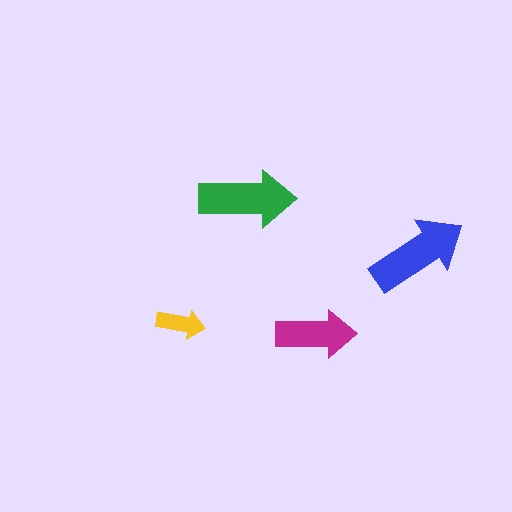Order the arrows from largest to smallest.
the blue one, the green one, the magenta one, the yellow one.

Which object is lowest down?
The magenta arrow is bottommost.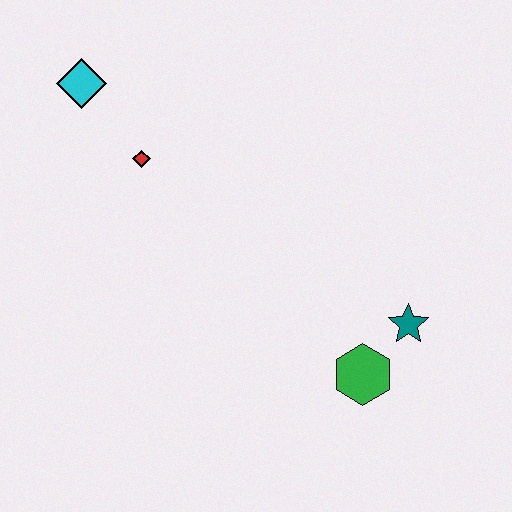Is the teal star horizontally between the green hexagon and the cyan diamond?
No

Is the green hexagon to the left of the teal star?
Yes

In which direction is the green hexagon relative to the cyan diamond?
The green hexagon is below the cyan diamond.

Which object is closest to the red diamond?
The cyan diamond is closest to the red diamond.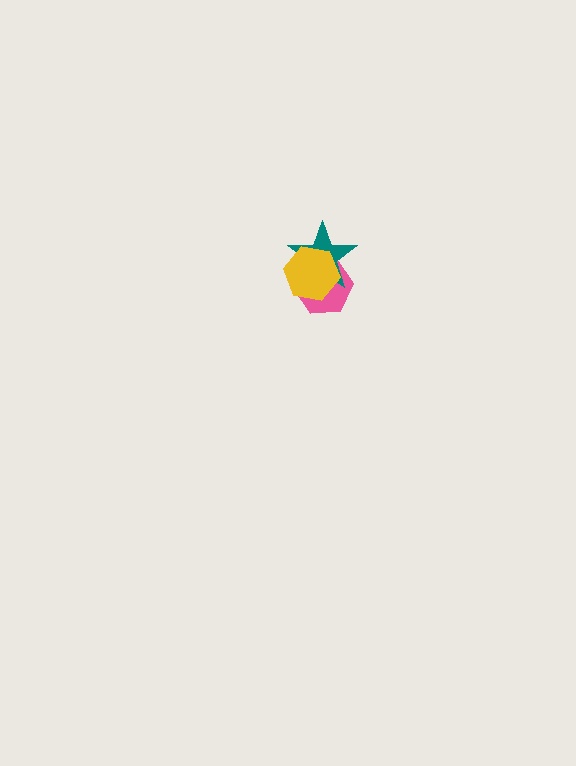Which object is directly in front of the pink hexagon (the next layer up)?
The teal star is directly in front of the pink hexagon.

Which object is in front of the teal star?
The yellow hexagon is in front of the teal star.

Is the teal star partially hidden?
Yes, it is partially covered by another shape.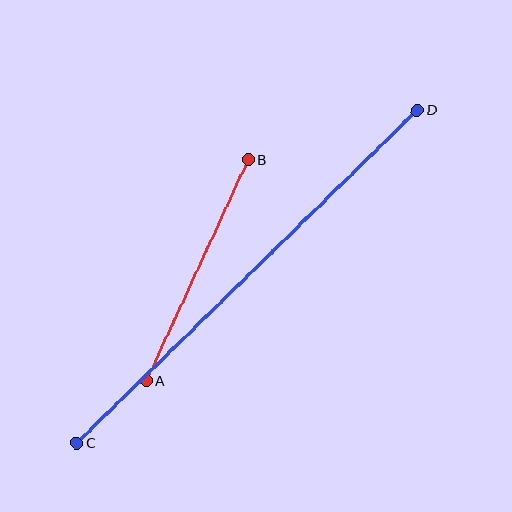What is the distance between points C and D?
The distance is approximately 476 pixels.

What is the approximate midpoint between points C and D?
The midpoint is at approximately (247, 276) pixels.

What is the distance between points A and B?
The distance is approximately 244 pixels.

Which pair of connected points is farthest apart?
Points C and D are farthest apart.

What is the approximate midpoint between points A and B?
The midpoint is at approximately (197, 270) pixels.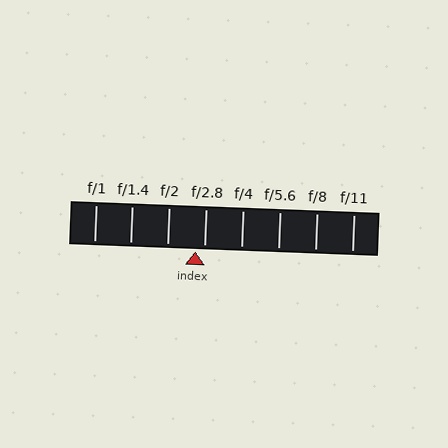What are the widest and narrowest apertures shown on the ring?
The widest aperture shown is f/1 and the narrowest is f/11.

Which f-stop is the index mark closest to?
The index mark is closest to f/2.8.